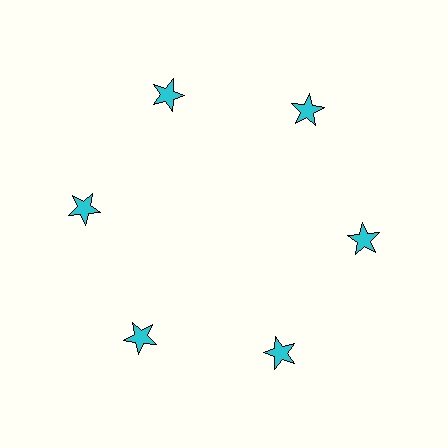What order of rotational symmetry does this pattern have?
This pattern has 6-fold rotational symmetry.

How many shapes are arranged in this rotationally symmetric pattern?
There are 6 shapes, arranged in 6 groups of 1.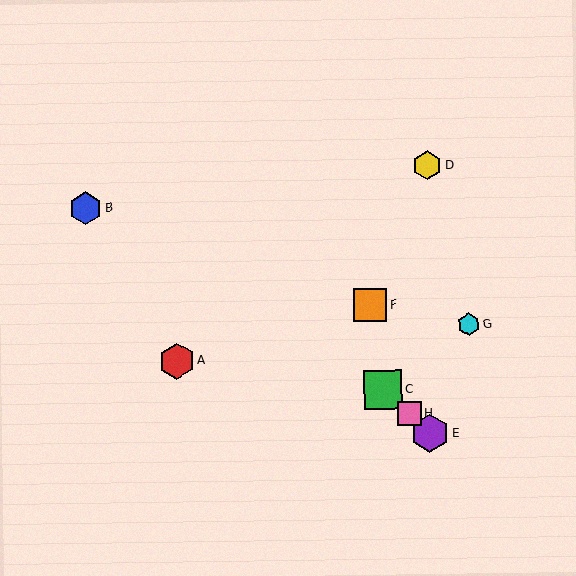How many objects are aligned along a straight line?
3 objects (C, E, H) are aligned along a straight line.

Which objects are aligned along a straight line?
Objects C, E, H are aligned along a straight line.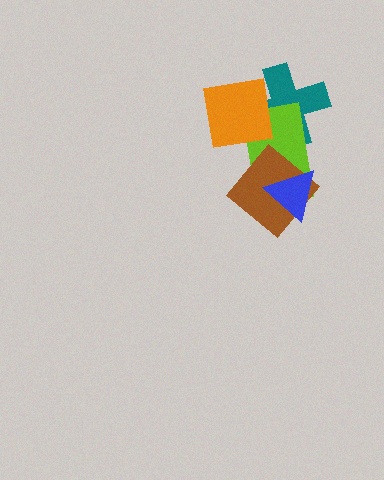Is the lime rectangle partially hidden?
Yes, it is partially covered by another shape.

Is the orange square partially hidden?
No, no other shape covers it.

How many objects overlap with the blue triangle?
2 objects overlap with the blue triangle.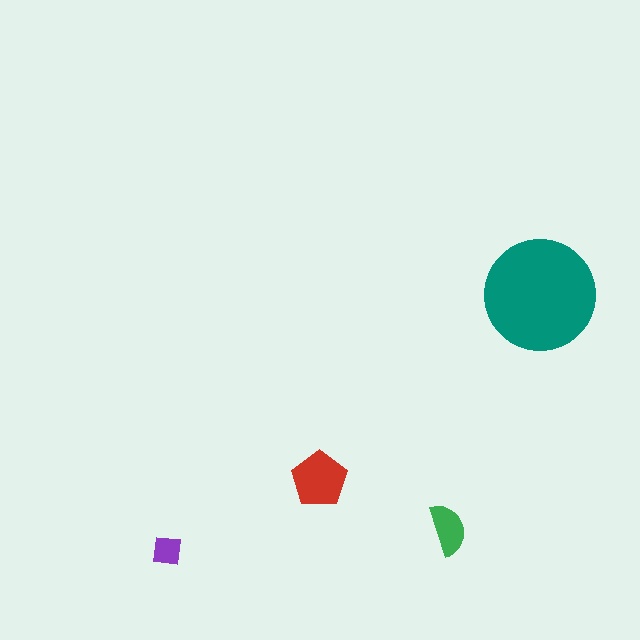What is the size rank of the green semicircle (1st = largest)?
3rd.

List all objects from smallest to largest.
The purple square, the green semicircle, the red pentagon, the teal circle.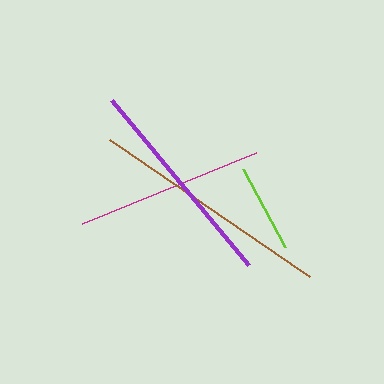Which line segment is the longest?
The brown line is the longest at approximately 242 pixels.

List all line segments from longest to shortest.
From longest to shortest: brown, purple, magenta, lime.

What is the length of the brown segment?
The brown segment is approximately 242 pixels long.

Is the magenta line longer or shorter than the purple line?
The purple line is longer than the magenta line.